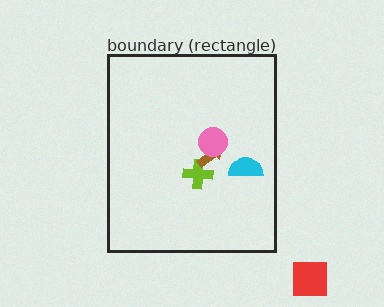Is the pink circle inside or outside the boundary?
Inside.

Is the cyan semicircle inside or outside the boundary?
Inside.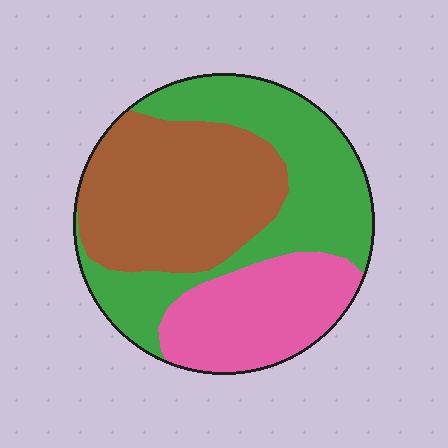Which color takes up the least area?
Pink, at roughly 25%.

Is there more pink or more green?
Green.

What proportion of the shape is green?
Green takes up about three eighths (3/8) of the shape.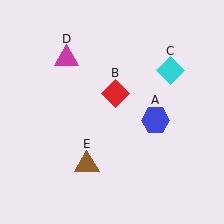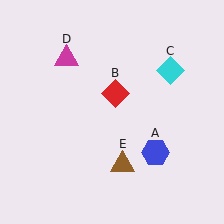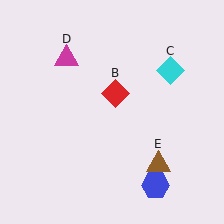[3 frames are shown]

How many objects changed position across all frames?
2 objects changed position: blue hexagon (object A), brown triangle (object E).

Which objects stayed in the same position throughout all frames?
Red diamond (object B) and cyan diamond (object C) and magenta triangle (object D) remained stationary.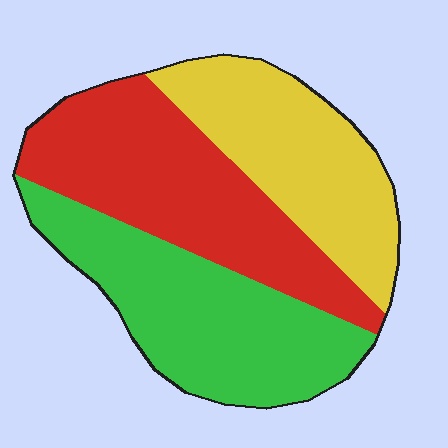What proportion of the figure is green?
Green takes up about one third (1/3) of the figure.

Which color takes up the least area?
Yellow, at roughly 30%.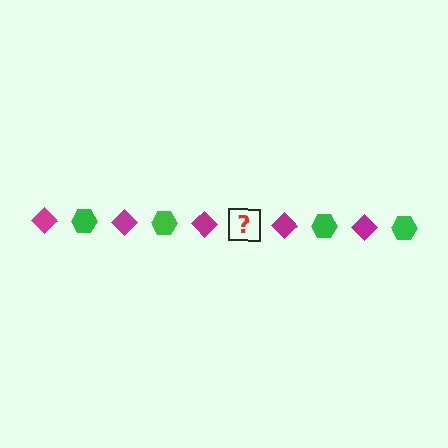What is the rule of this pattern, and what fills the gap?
The rule is that the pattern alternates between magenta diamond and green hexagon. The gap should be filled with a green hexagon.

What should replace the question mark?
The question mark should be replaced with a green hexagon.